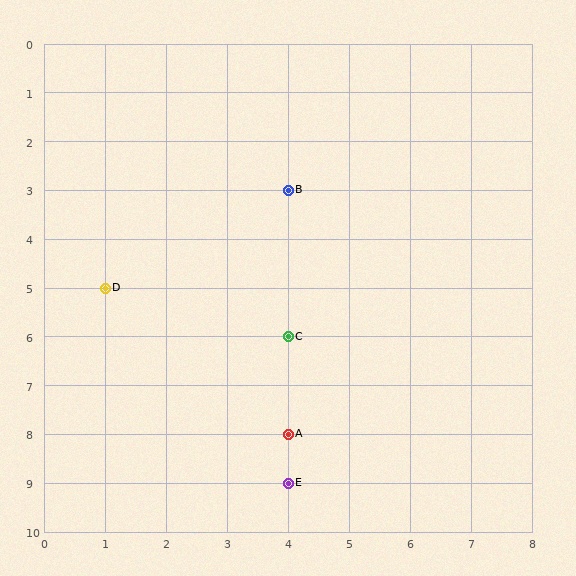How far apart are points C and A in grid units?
Points C and A are 2 rows apart.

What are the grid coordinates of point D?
Point D is at grid coordinates (1, 5).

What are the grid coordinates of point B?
Point B is at grid coordinates (4, 3).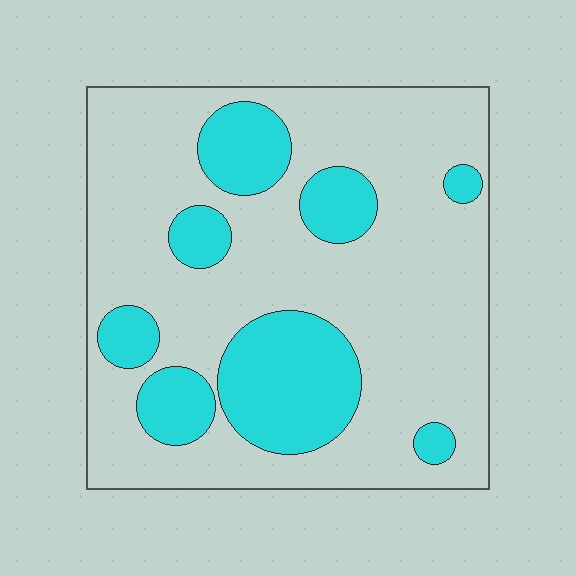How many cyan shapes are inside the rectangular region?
8.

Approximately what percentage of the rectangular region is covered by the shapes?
Approximately 25%.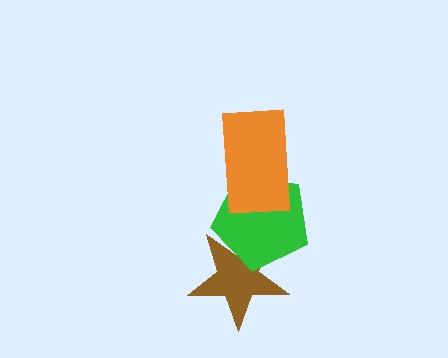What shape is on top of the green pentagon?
The orange rectangle is on top of the green pentagon.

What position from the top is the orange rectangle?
The orange rectangle is 1st from the top.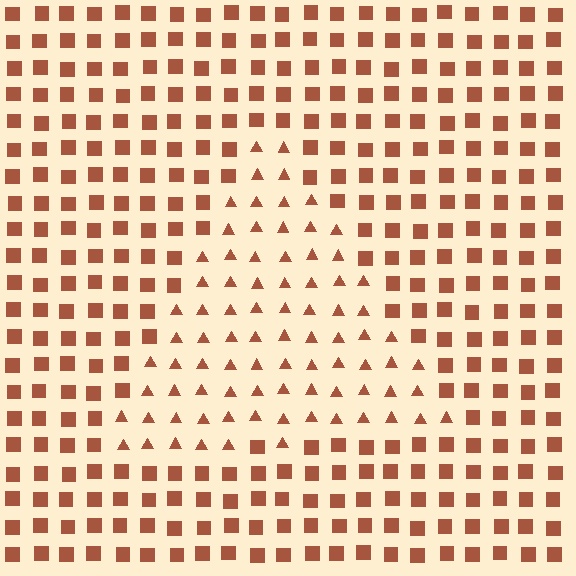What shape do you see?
I see a triangle.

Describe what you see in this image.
The image is filled with small brown elements arranged in a uniform grid. A triangle-shaped region contains triangles, while the surrounding area contains squares. The boundary is defined purely by the change in element shape.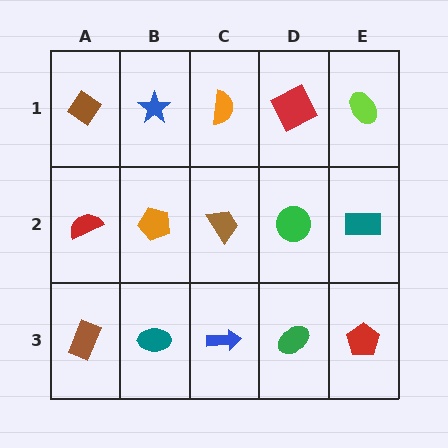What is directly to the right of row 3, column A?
A teal ellipse.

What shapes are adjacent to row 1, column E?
A teal rectangle (row 2, column E), a red square (row 1, column D).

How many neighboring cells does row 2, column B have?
4.